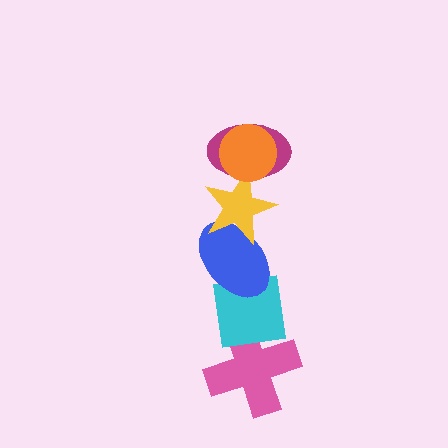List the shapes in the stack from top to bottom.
From top to bottom: the orange circle, the magenta ellipse, the yellow star, the blue ellipse, the cyan square, the pink cross.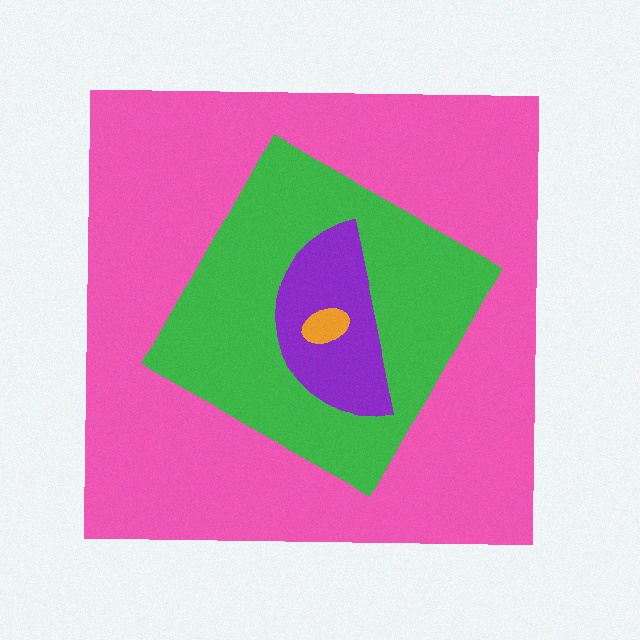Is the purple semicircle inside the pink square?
Yes.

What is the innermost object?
The orange ellipse.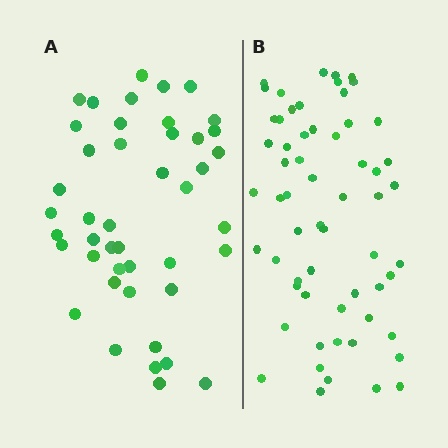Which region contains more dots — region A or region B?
Region B (the right region) has more dots.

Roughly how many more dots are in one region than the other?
Region B has approximately 15 more dots than region A.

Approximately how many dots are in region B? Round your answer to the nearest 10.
About 60 dots.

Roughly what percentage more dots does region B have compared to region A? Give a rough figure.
About 35% more.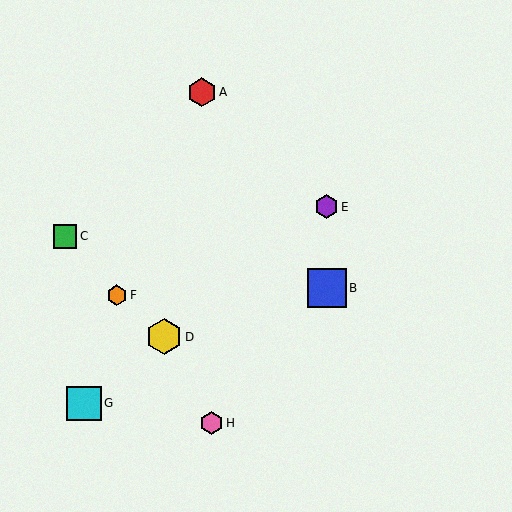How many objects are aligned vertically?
2 objects (B, E) are aligned vertically.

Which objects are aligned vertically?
Objects B, E are aligned vertically.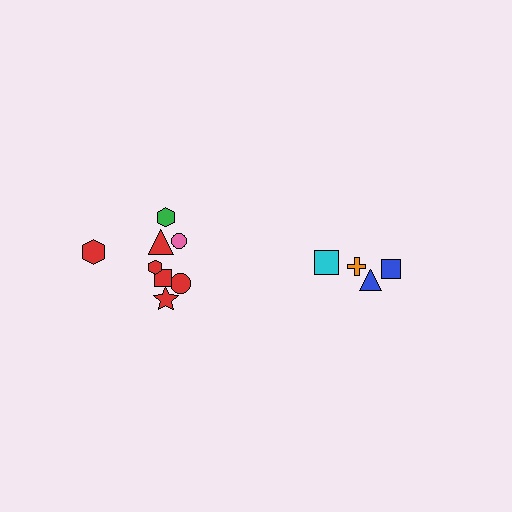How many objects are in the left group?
There are 8 objects.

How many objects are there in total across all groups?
There are 12 objects.